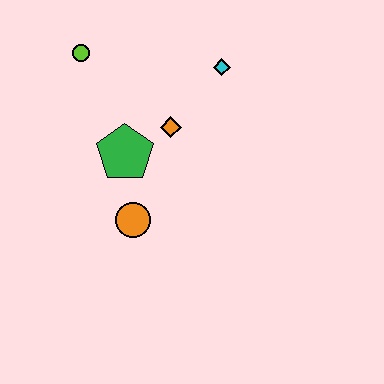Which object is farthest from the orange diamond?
The lime circle is farthest from the orange diamond.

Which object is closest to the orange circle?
The green pentagon is closest to the orange circle.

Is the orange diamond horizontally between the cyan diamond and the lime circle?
Yes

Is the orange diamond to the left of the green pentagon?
No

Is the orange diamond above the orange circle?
Yes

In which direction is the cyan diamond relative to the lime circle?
The cyan diamond is to the right of the lime circle.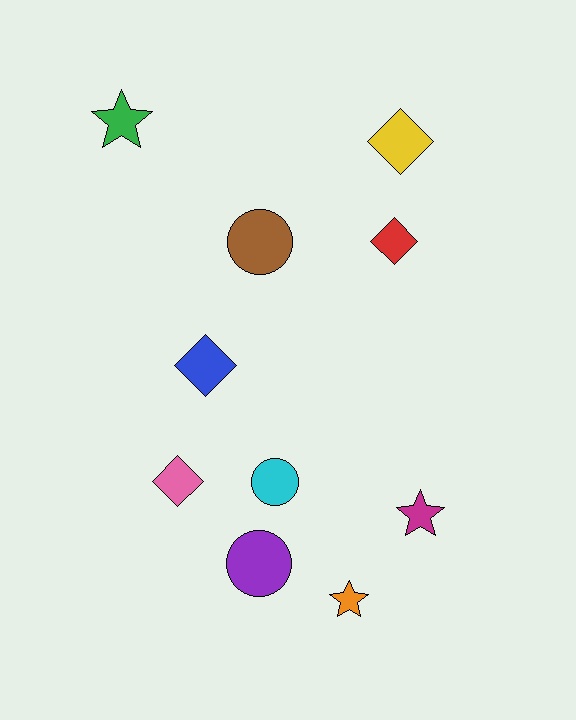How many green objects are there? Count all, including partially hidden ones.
There is 1 green object.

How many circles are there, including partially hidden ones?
There are 3 circles.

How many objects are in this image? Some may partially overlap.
There are 10 objects.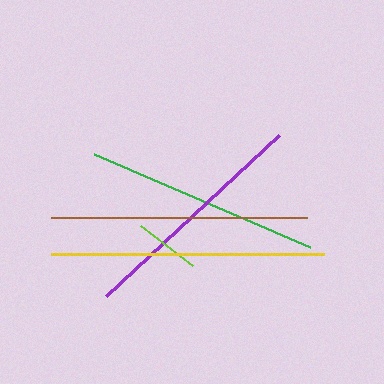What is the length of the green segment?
The green segment is approximately 235 pixels long.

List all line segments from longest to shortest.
From longest to shortest: yellow, brown, purple, green, lime.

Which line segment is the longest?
The yellow line is the longest at approximately 273 pixels.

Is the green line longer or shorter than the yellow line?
The yellow line is longer than the green line.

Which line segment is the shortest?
The lime line is the shortest at approximately 66 pixels.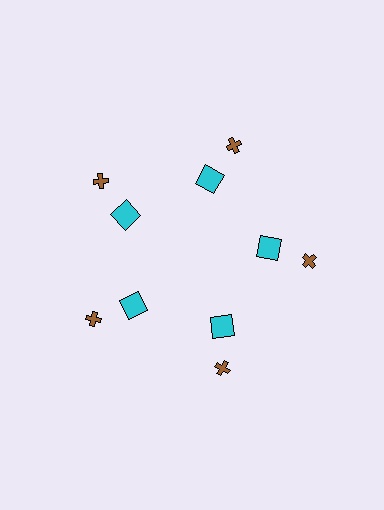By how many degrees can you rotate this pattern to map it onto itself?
The pattern maps onto itself every 72 degrees of rotation.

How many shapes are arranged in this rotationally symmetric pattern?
There are 10 shapes, arranged in 5 groups of 2.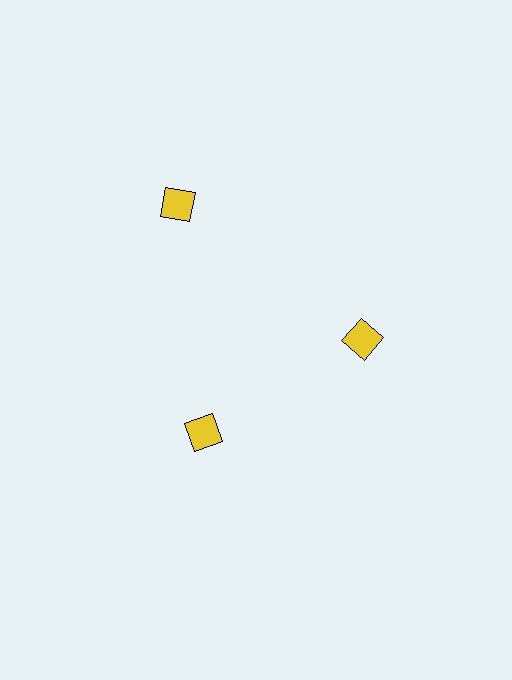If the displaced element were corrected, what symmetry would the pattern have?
It would have 3-fold rotational symmetry — the pattern would map onto itself every 120 degrees.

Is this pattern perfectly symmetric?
No. The 3 yellow diamonds are arranged in a ring, but one element near the 11 o'clock position is pushed outward from the center, breaking the 3-fold rotational symmetry.